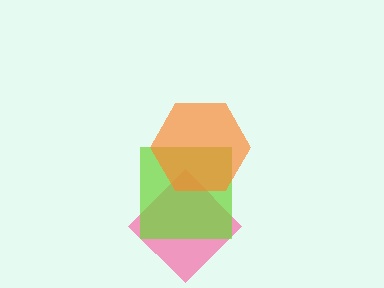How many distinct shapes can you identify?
There are 3 distinct shapes: a pink diamond, a lime square, an orange hexagon.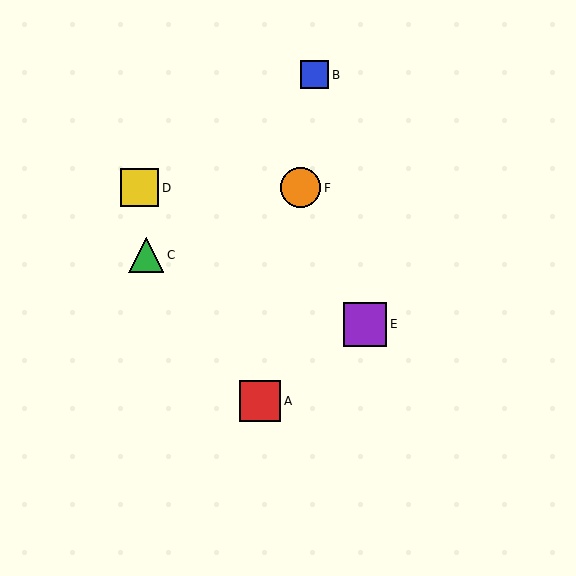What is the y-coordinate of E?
Object E is at y≈324.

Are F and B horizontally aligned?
No, F is at y≈188 and B is at y≈75.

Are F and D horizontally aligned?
Yes, both are at y≈188.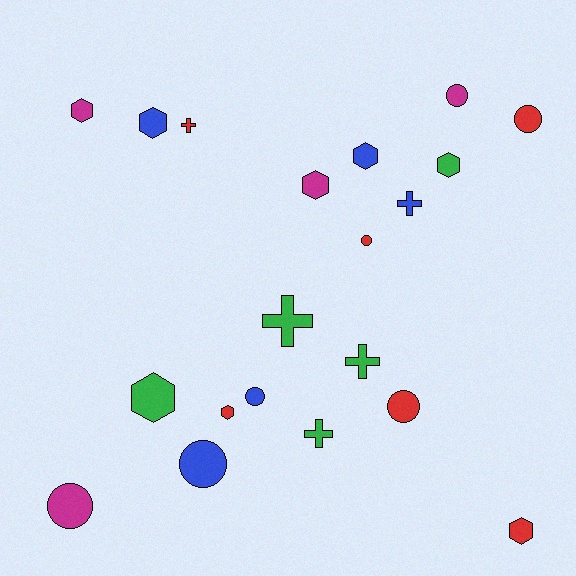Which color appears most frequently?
Red, with 6 objects.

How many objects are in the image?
There are 20 objects.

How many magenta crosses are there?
There are no magenta crosses.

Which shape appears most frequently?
Hexagon, with 8 objects.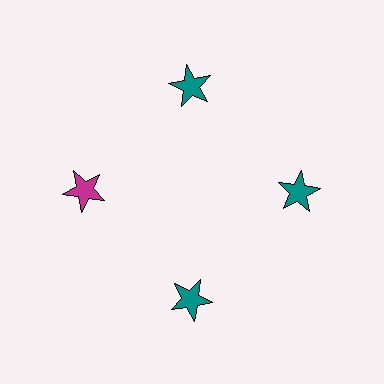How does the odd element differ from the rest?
It has a different color: magenta instead of teal.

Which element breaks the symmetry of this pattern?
The magenta star at roughly the 9 o'clock position breaks the symmetry. All other shapes are teal stars.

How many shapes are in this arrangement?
There are 4 shapes arranged in a ring pattern.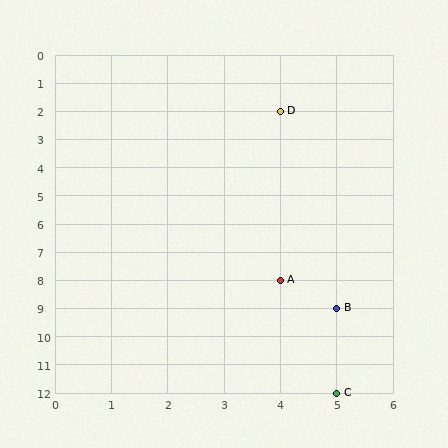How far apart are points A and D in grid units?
Points A and D are 6 rows apart.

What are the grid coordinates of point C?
Point C is at grid coordinates (5, 12).